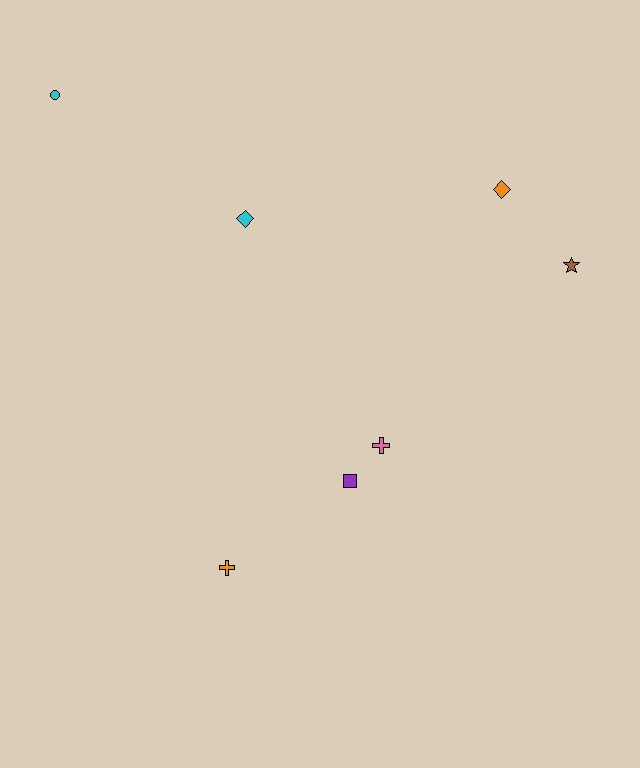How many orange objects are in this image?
There are 2 orange objects.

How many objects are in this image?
There are 7 objects.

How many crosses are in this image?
There are 2 crosses.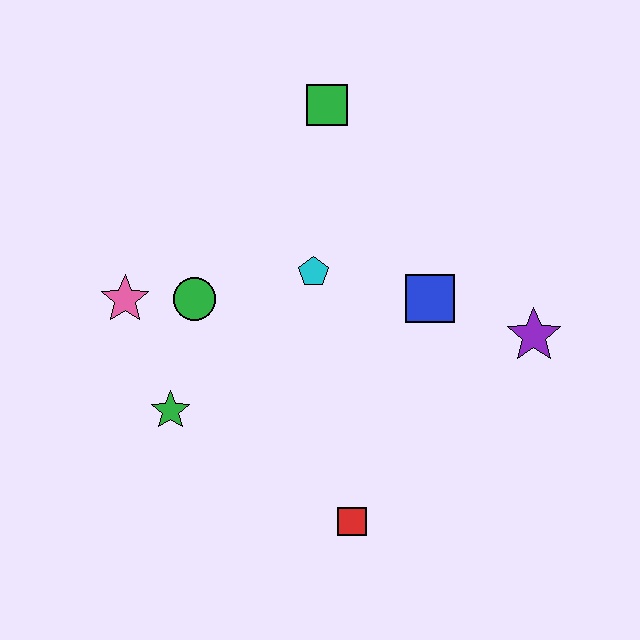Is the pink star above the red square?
Yes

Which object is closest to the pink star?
The green circle is closest to the pink star.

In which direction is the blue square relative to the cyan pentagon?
The blue square is to the right of the cyan pentagon.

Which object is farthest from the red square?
The green square is farthest from the red square.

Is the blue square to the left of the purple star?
Yes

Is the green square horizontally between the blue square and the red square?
No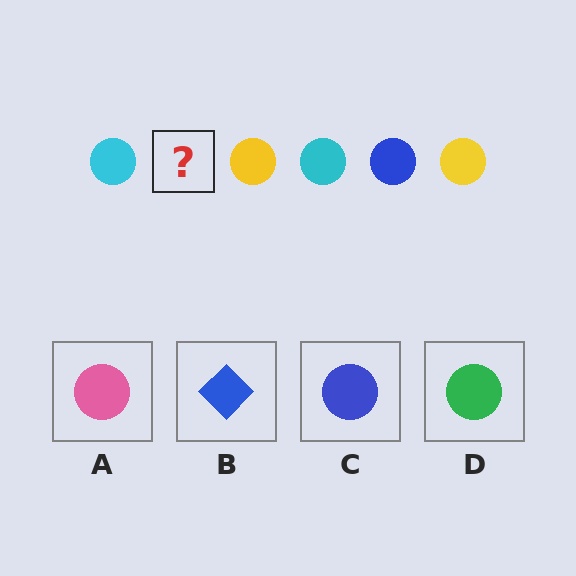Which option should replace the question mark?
Option C.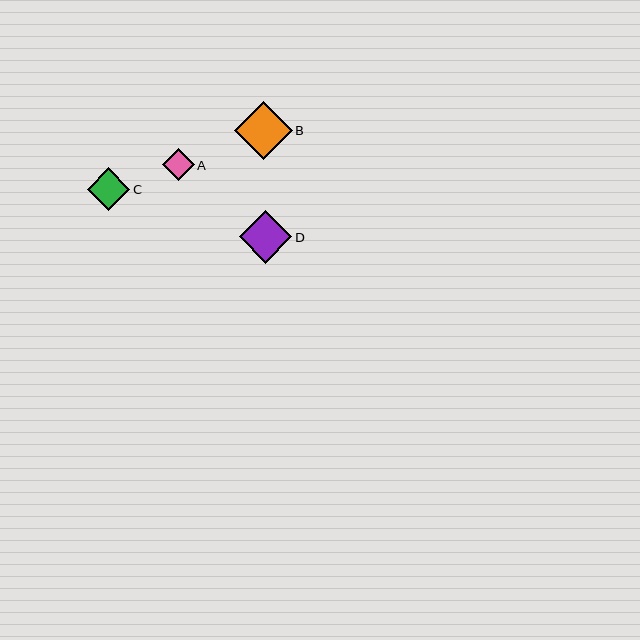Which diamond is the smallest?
Diamond A is the smallest with a size of approximately 32 pixels.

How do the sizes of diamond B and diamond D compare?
Diamond B and diamond D are approximately the same size.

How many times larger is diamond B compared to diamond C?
Diamond B is approximately 1.4 times the size of diamond C.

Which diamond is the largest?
Diamond B is the largest with a size of approximately 57 pixels.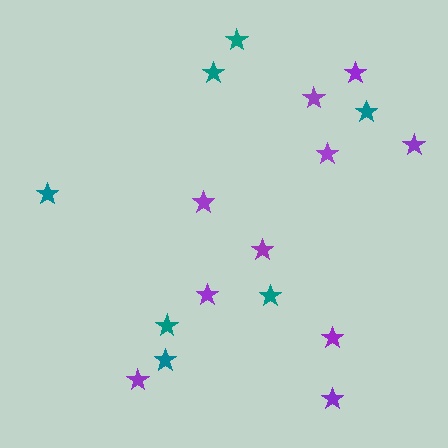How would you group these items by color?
There are 2 groups: one group of teal stars (7) and one group of purple stars (10).